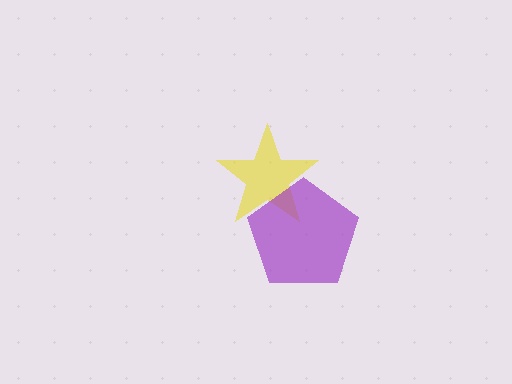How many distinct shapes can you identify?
There are 2 distinct shapes: a yellow star, a purple pentagon.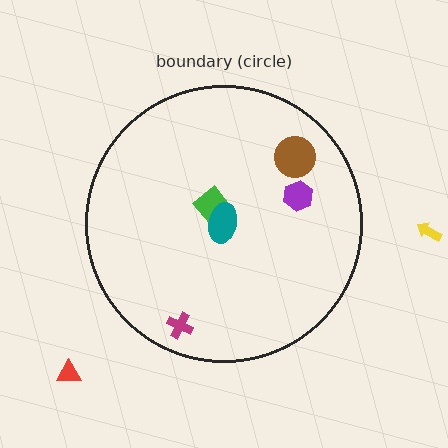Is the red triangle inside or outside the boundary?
Outside.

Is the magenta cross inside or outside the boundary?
Inside.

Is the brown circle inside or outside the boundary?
Inside.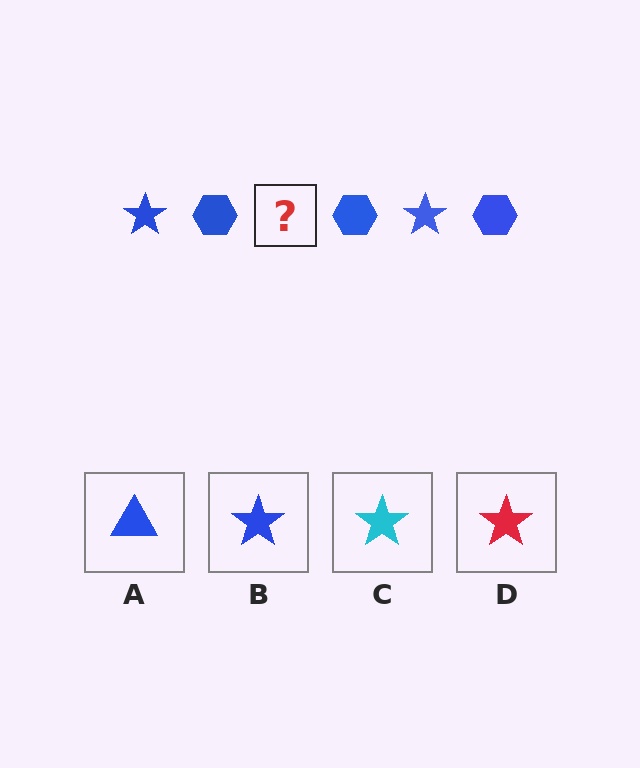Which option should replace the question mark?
Option B.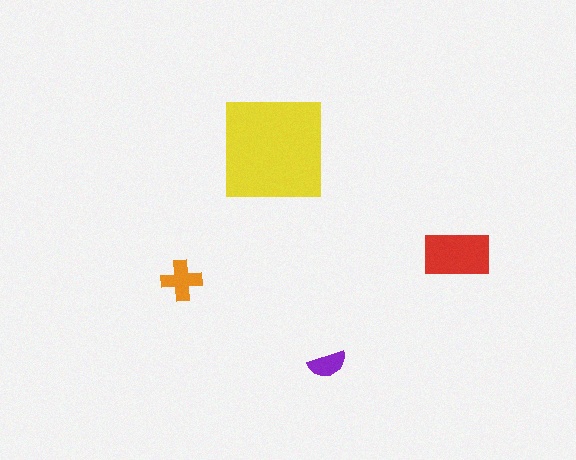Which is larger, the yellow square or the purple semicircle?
The yellow square.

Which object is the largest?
The yellow square.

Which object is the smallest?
The purple semicircle.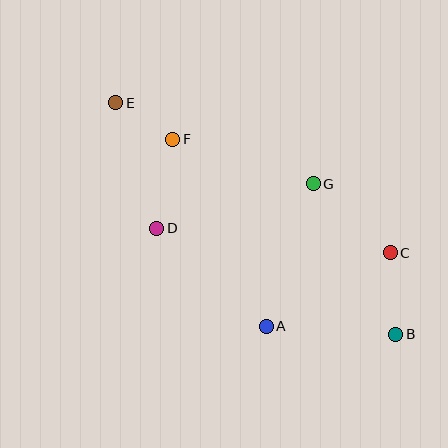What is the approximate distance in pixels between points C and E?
The distance between C and E is approximately 313 pixels.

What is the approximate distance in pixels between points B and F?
The distance between B and F is approximately 296 pixels.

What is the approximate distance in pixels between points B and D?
The distance between B and D is approximately 261 pixels.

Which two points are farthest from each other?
Points B and E are farthest from each other.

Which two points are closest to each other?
Points E and F are closest to each other.